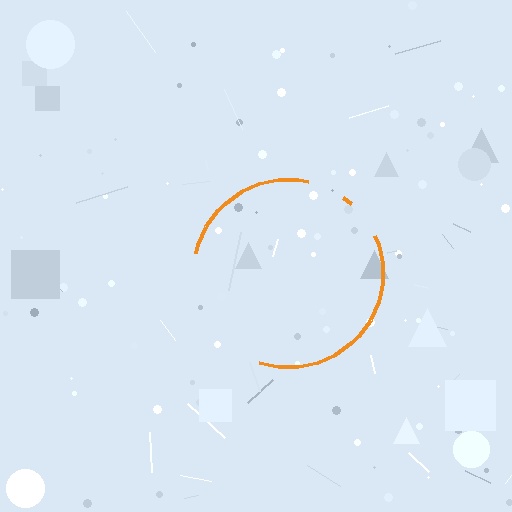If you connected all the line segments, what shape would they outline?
They would outline a circle.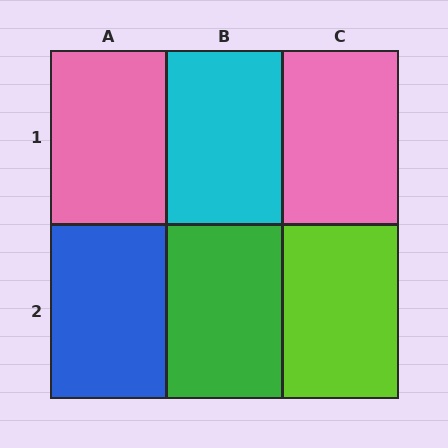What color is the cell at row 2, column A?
Blue.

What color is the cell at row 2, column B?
Green.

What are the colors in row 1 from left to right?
Pink, cyan, pink.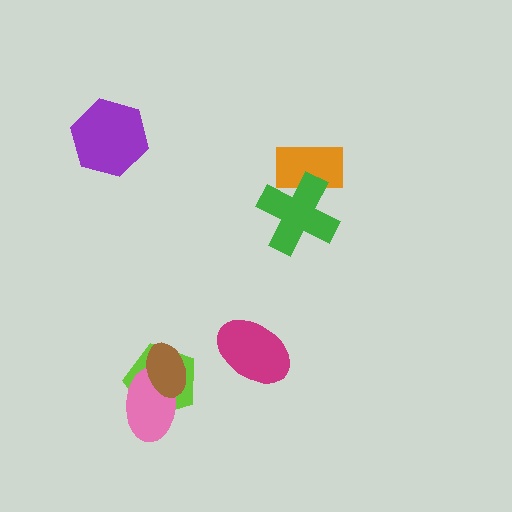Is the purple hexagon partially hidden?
No, no other shape covers it.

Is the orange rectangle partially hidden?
Yes, it is partially covered by another shape.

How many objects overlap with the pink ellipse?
2 objects overlap with the pink ellipse.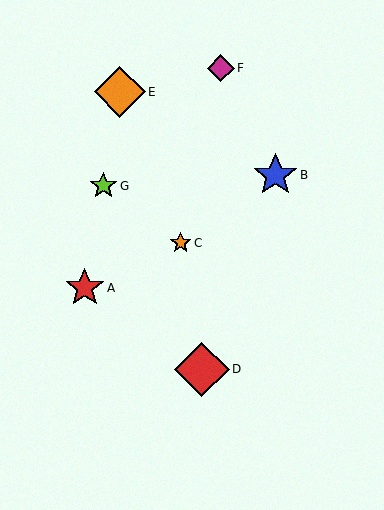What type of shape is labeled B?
Shape B is a blue star.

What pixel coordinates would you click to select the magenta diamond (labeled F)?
Click at (221, 68) to select the magenta diamond F.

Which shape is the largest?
The red diamond (labeled D) is the largest.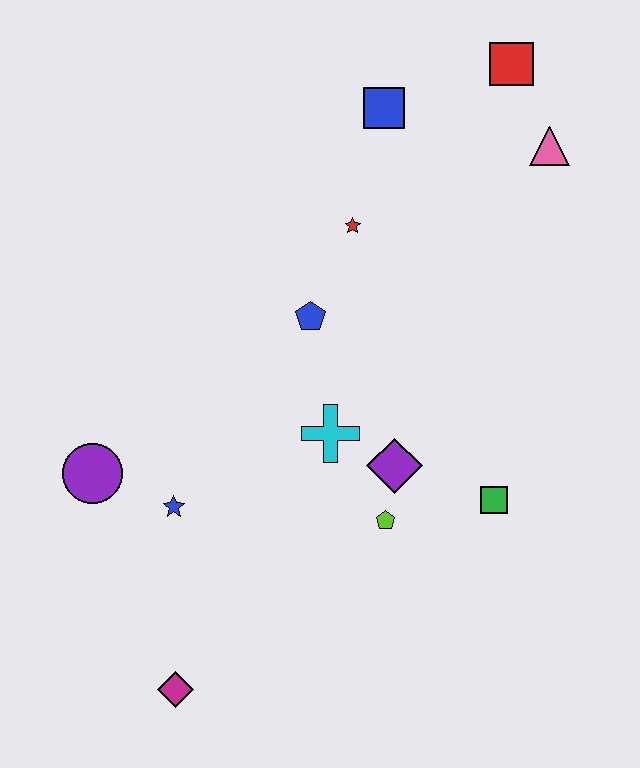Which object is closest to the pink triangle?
The red square is closest to the pink triangle.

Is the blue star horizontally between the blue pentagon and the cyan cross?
No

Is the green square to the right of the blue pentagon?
Yes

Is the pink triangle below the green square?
No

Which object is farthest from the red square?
The magenta diamond is farthest from the red square.